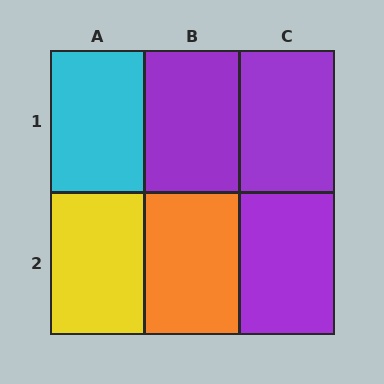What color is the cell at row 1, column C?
Purple.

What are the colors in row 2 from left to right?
Yellow, orange, purple.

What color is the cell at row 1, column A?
Cyan.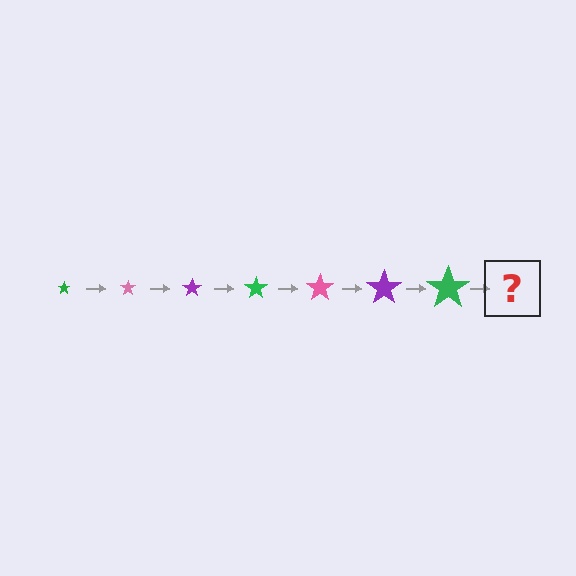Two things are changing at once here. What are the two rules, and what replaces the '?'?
The two rules are that the star grows larger each step and the color cycles through green, pink, and purple. The '?' should be a pink star, larger than the previous one.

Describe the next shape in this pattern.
It should be a pink star, larger than the previous one.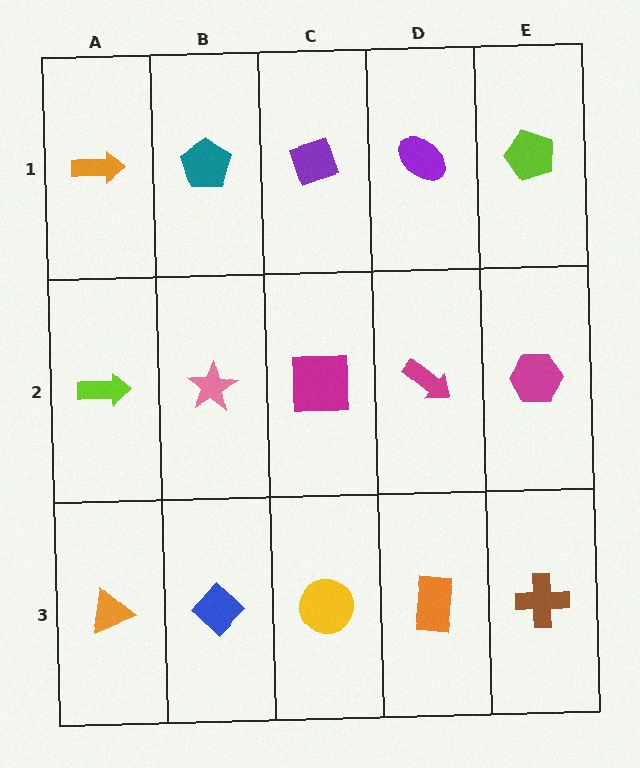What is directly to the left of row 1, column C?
A teal pentagon.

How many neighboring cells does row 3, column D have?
3.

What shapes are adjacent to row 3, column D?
A magenta arrow (row 2, column D), a yellow circle (row 3, column C), a brown cross (row 3, column E).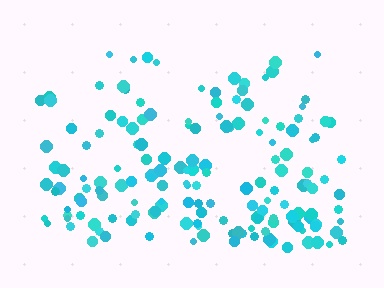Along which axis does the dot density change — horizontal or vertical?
Vertical.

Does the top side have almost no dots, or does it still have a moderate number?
Still a moderate number, just noticeably fewer than the bottom.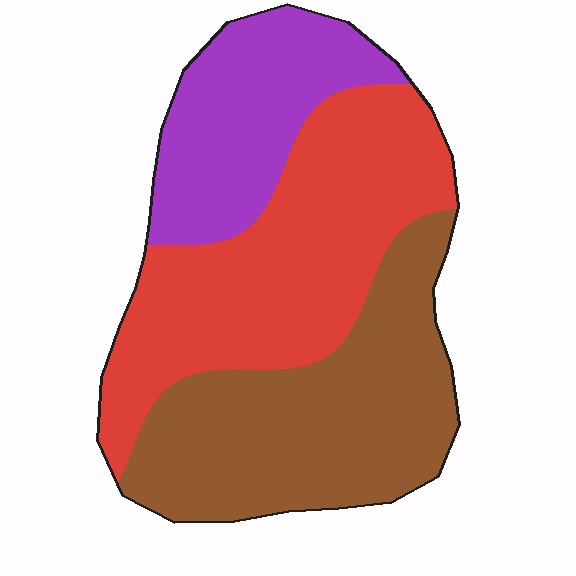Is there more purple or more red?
Red.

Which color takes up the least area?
Purple, at roughly 25%.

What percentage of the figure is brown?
Brown covers around 40% of the figure.